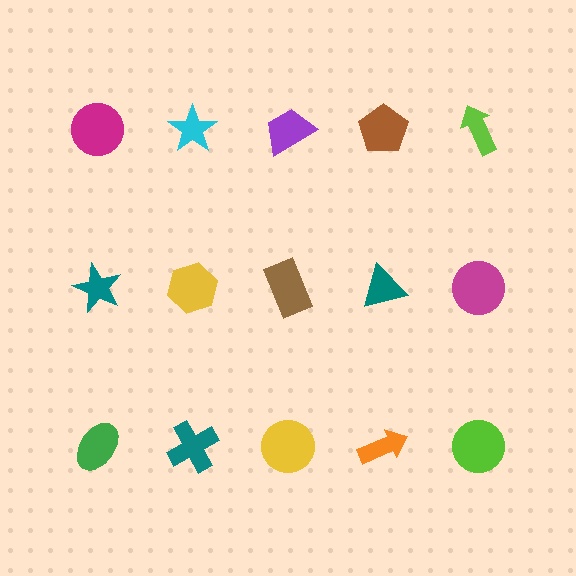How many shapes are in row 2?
5 shapes.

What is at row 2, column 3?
A brown rectangle.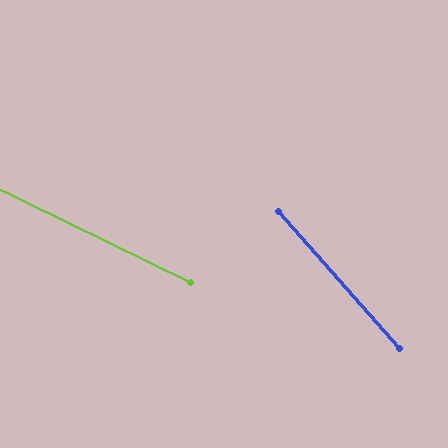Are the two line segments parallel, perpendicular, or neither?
Neither parallel nor perpendicular — they differ by about 23°.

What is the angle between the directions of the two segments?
Approximately 23 degrees.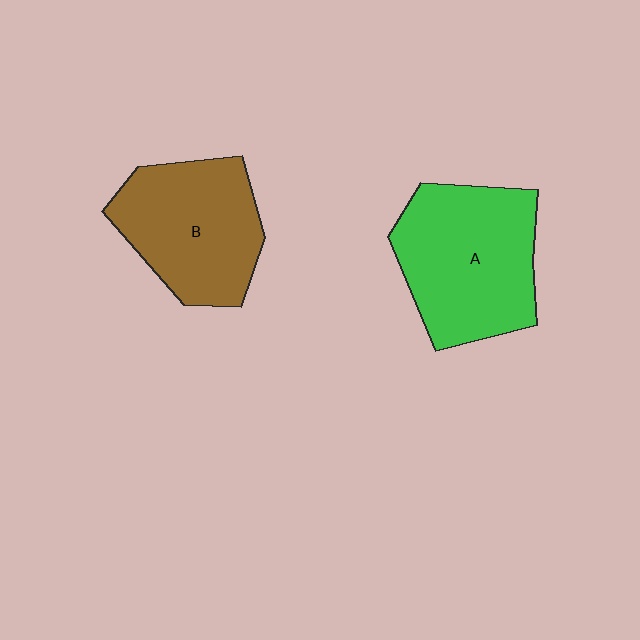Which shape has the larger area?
Shape A (green).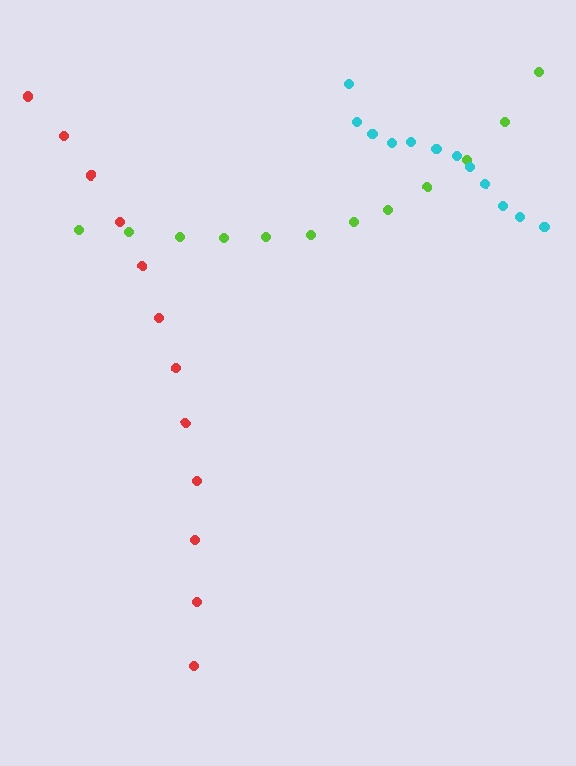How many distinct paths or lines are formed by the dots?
There are 3 distinct paths.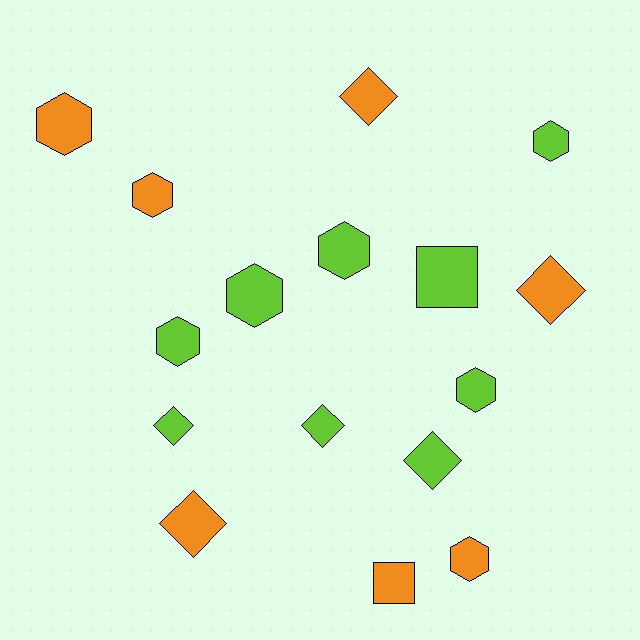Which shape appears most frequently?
Hexagon, with 8 objects.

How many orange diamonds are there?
There are 3 orange diamonds.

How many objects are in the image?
There are 16 objects.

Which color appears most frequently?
Lime, with 9 objects.